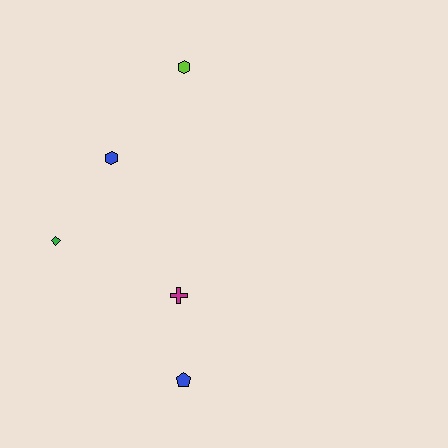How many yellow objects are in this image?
There are no yellow objects.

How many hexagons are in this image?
There are 2 hexagons.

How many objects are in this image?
There are 5 objects.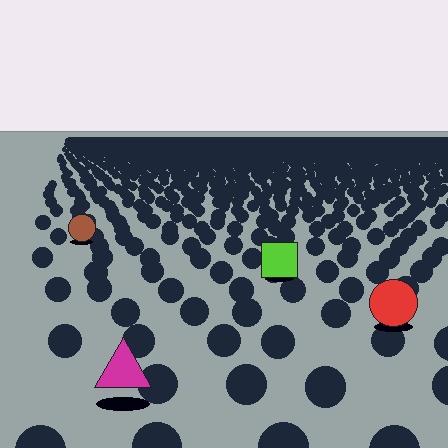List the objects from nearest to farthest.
From nearest to farthest: the magenta triangle, the red circle, the lime square, the brown circle.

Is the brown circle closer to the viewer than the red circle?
No. The red circle is closer — you can tell from the texture gradient: the ground texture is coarser near it.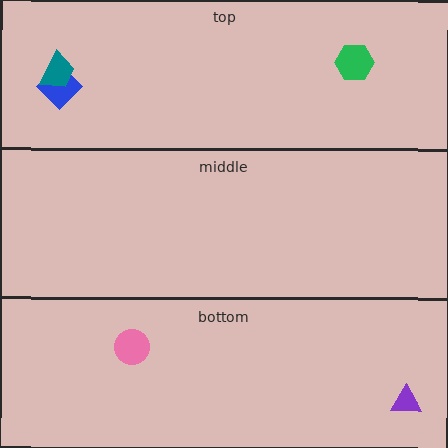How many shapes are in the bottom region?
2.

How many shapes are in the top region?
3.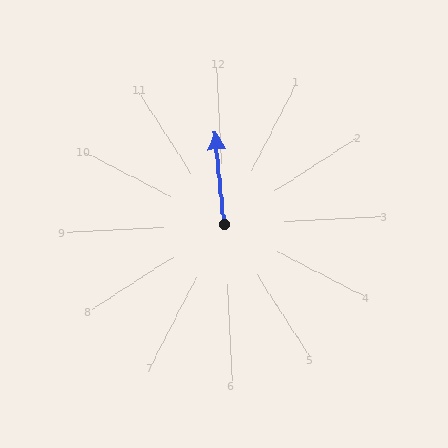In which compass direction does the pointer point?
North.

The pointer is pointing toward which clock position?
Roughly 12 o'clock.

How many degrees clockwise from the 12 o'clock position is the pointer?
Approximately 357 degrees.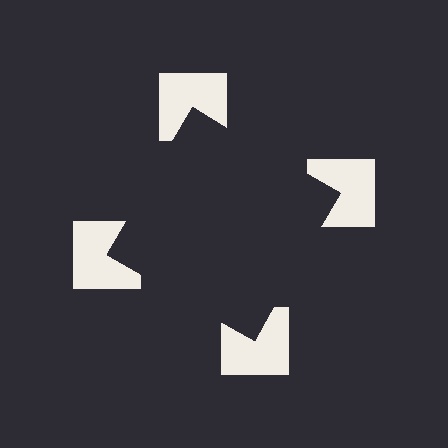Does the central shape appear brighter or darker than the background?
It typically appears slightly darker than the background, even though no actual brightness change is drawn.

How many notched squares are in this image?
There are 4 — one at each vertex of the illusory square.